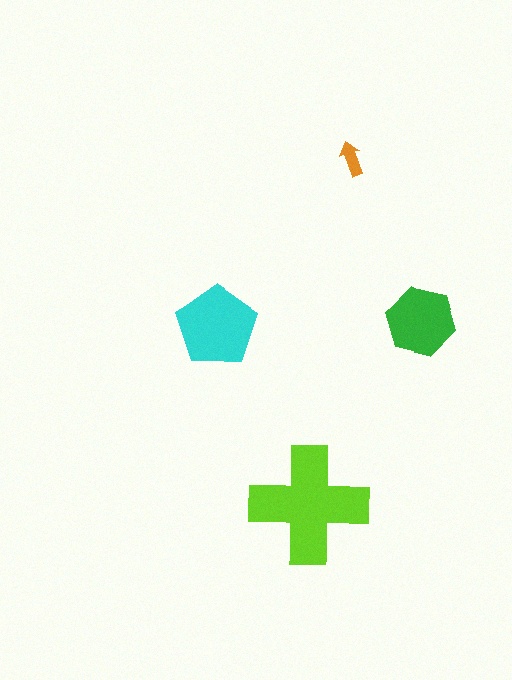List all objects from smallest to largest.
The orange arrow, the green hexagon, the cyan pentagon, the lime cross.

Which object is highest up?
The orange arrow is topmost.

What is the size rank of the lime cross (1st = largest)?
1st.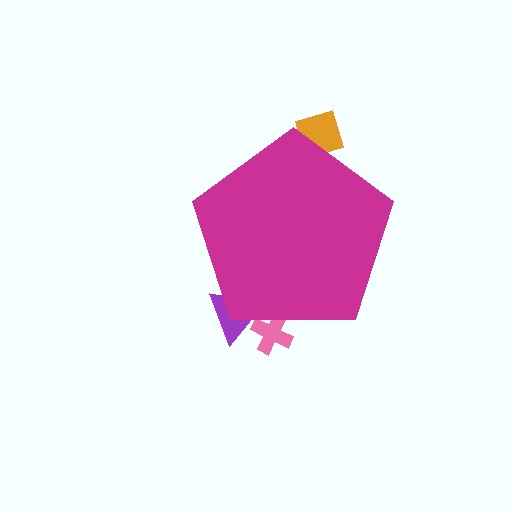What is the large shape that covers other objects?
A magenta pentagon.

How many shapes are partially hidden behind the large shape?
3 shapes are partially hidden.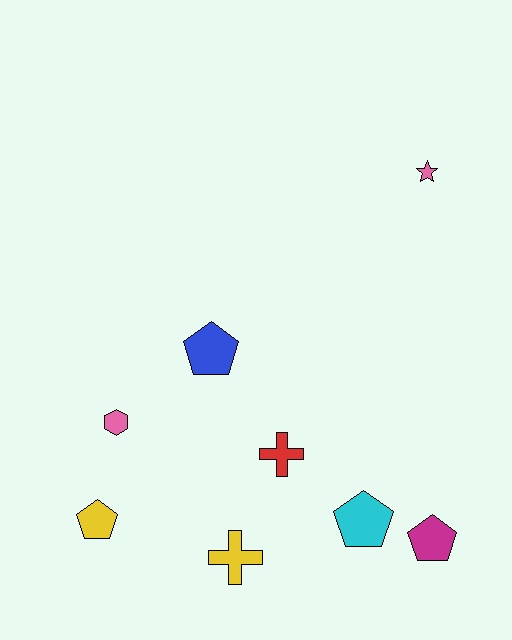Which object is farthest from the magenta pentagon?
The pink star is farthest from the magenta pentagon.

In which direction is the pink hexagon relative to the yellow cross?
The pink hexagon is above the yellow cross.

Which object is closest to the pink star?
The blue pentagon is closest to the pink star.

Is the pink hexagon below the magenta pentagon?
No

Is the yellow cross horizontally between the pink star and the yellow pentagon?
Yes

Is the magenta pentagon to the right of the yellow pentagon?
Yes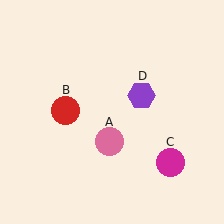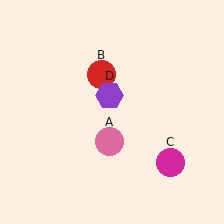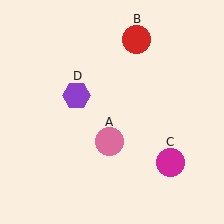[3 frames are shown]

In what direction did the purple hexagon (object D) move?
The purple hexagon (object D) moved left.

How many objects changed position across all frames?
2 objects changed position: red circle (object B), purple hexagon (object D).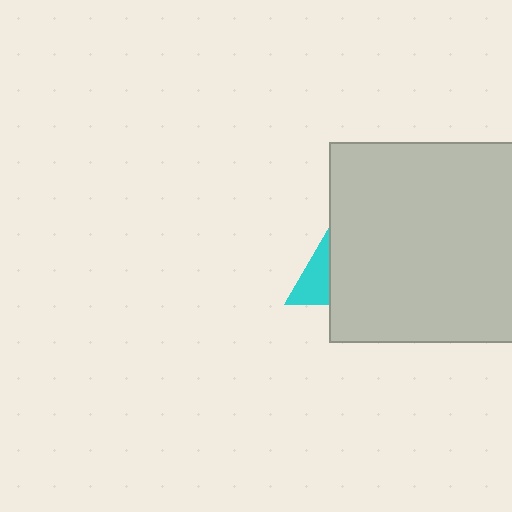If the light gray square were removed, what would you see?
You would see the complete cyan triangle.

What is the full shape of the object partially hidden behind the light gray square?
The partially hidden object is a cyan triangle.